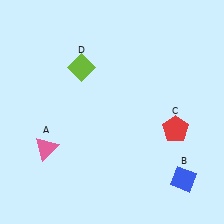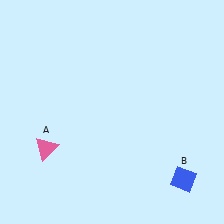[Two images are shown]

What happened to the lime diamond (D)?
The lime diamond (D) was removed in Image 2. It was in the top-left area of Image 1.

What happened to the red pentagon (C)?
The red pentagon (C) was removed in Image 2. It was in the bottom-right area of Image 1.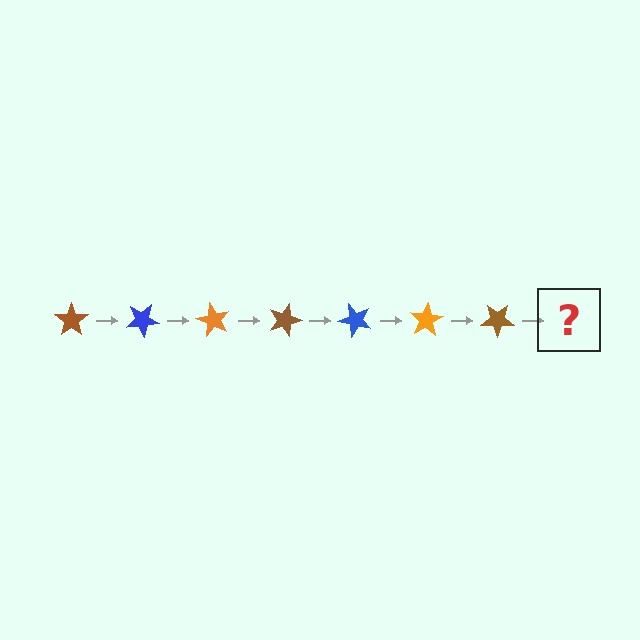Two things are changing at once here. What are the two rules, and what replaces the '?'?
The two rules are that it rotates 30 degrees each step and the color cycles through brown, blue, and orange. The '?' should be a blue star, rotated 210 degrees from the start.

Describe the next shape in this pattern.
It should be a blue star, rotated 210 degrees from the start.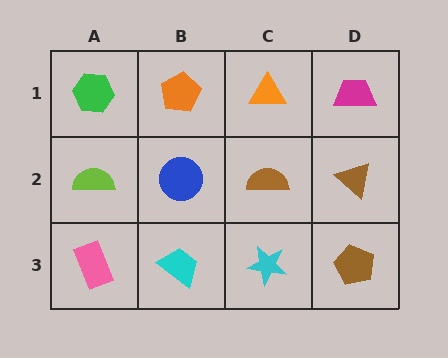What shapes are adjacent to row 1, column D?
A brown triangle (row 2, column D), an orange triangle (row 1, column C).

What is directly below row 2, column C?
A cyan star.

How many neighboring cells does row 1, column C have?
3.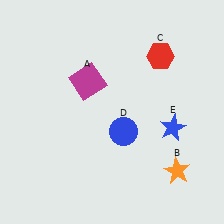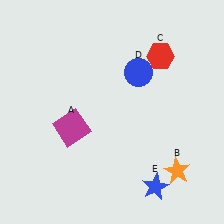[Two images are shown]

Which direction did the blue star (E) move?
The blue star (E) moved down.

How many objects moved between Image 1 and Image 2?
3 objects moved between the two images.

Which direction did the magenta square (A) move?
The magenta square (A) moved down.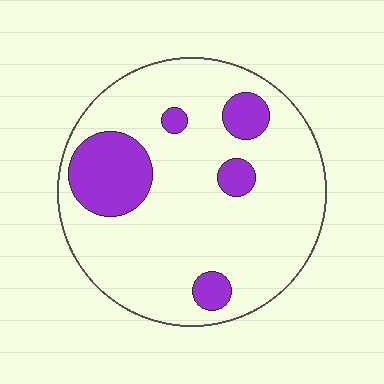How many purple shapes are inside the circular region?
5.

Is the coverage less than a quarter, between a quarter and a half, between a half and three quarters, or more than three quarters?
Less than a quarter.